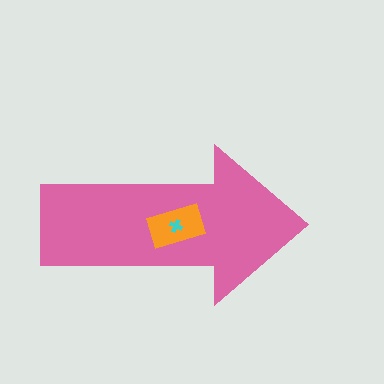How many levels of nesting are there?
3.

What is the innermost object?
The cyan cross.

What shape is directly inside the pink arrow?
The orange rectangle.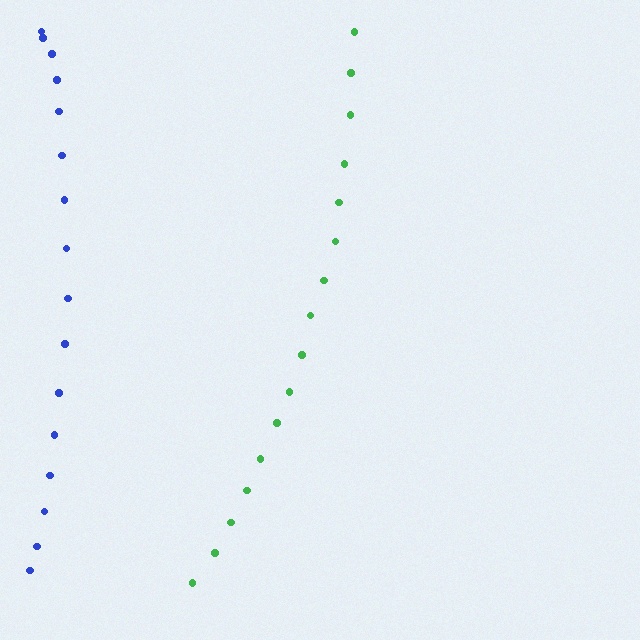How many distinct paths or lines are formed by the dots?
There are 2 distinct paths.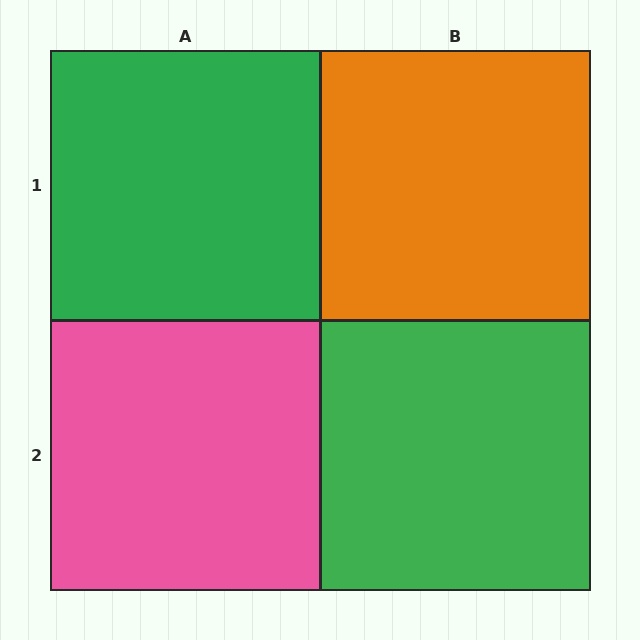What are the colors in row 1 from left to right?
Green, orange.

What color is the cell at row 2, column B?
Green.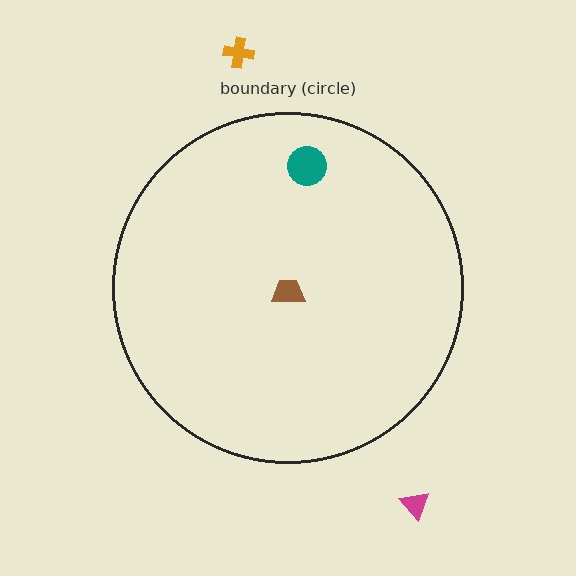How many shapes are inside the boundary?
2 inside, 2 outside.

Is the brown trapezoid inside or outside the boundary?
Inside.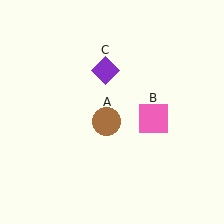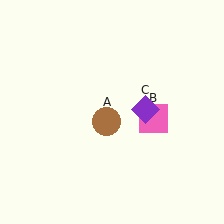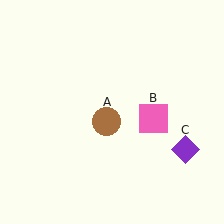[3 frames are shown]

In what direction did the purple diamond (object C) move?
The purple diamond (object C) moved down and to the right.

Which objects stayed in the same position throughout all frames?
Brown circle (object A) and pink square (object B) remained stationary.